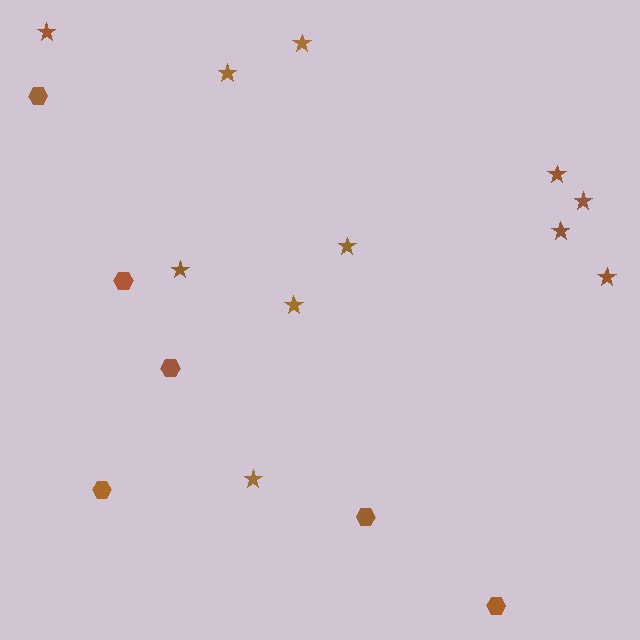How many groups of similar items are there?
There are 2 groups: one group of hexagons (6) and one group of stars (11).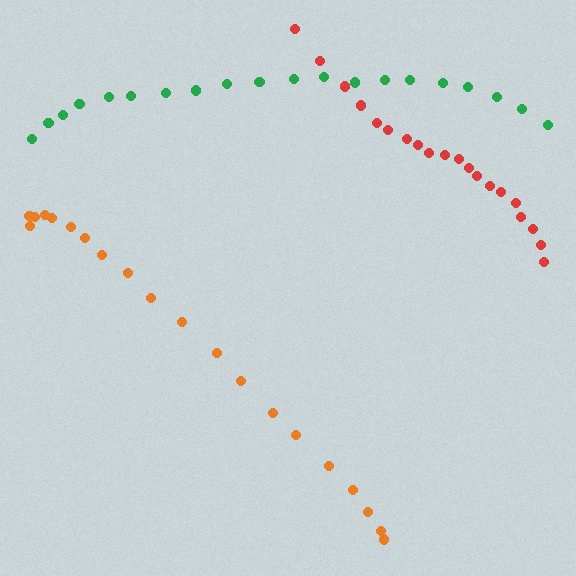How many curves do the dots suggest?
There are 3 distinct paths.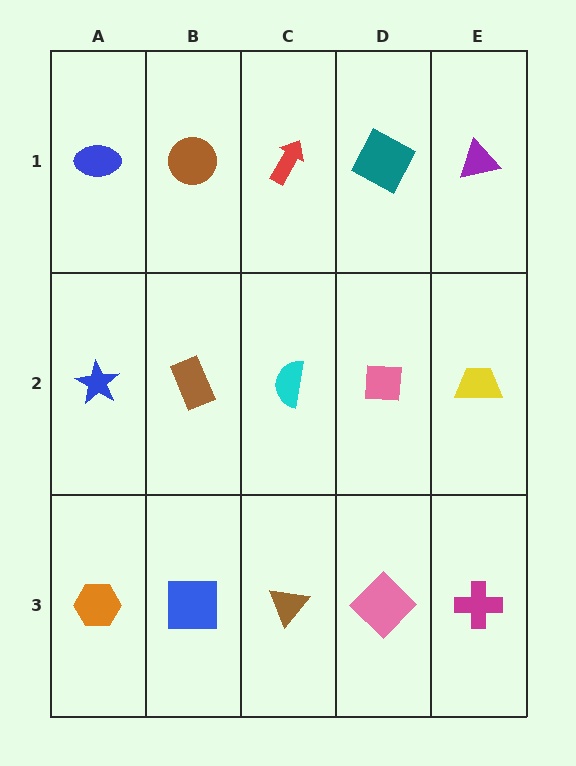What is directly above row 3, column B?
A brown rectangle.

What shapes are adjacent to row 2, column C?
A red arrow (row 1, column C), a brown triangle (row 3, column C), a brown rectangle (row 2, column B), a pink square (row 2, column D).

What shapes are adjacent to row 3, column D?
A pink square (row 2, column D), a brown triangle (row 3, column C), a magenta cross (row 3, column E).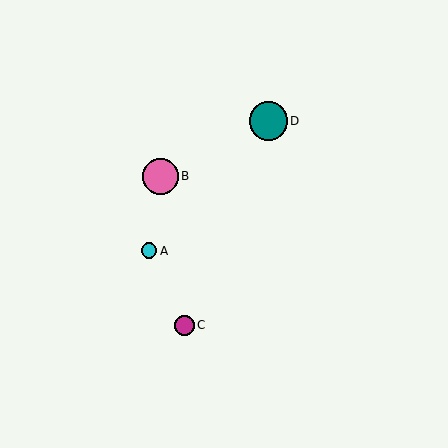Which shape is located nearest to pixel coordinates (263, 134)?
The teal circle (labeled D) at (268, 121) is nearest to that location.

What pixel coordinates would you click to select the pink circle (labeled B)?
Click at (160, 176) to select the pink circle B.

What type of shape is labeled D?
Shape D is a teal circle.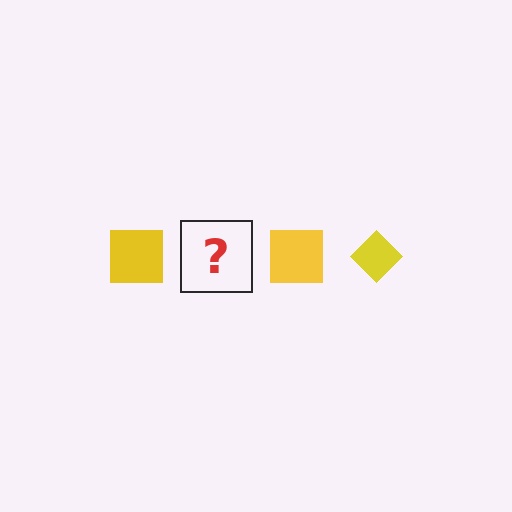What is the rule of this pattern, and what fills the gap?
The rule is that the pattern cycles through square, diamond shapes in yellow. The gap should be filled with a yellow diamond.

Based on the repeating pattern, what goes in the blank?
The blank should be a yellow diamond.